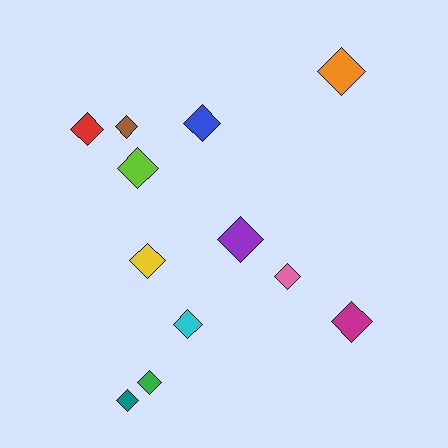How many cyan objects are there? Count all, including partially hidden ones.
There is 1 cyan object.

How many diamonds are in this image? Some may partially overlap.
There are 12 diamonds.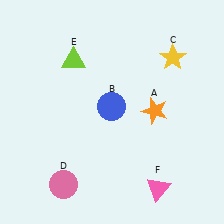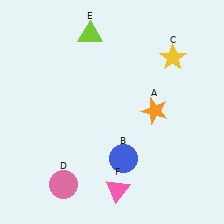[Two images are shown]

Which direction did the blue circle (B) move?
The blue circle (B) moved down.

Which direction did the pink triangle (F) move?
The pink triangle (F) moved left.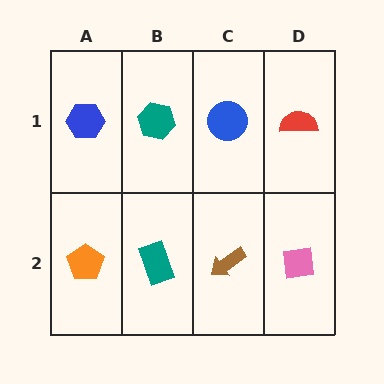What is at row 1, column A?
A blue hexagon.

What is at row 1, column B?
A teal hexagon.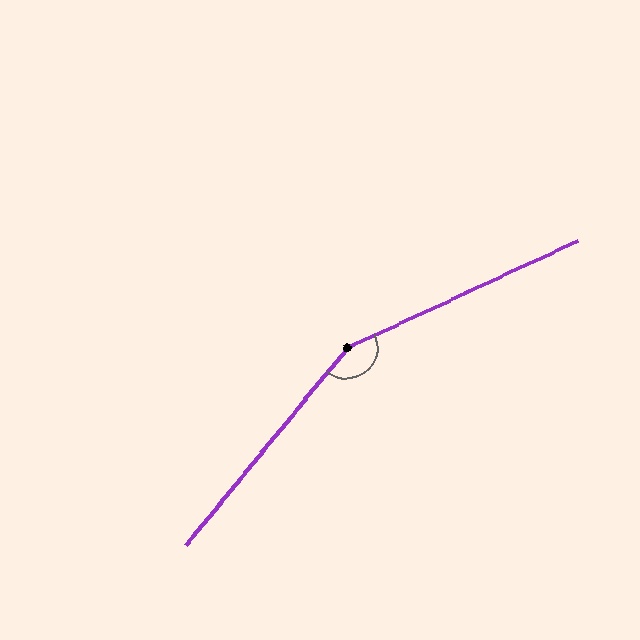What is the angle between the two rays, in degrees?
Approximately 154 degrees.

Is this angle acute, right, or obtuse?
It is obtuse.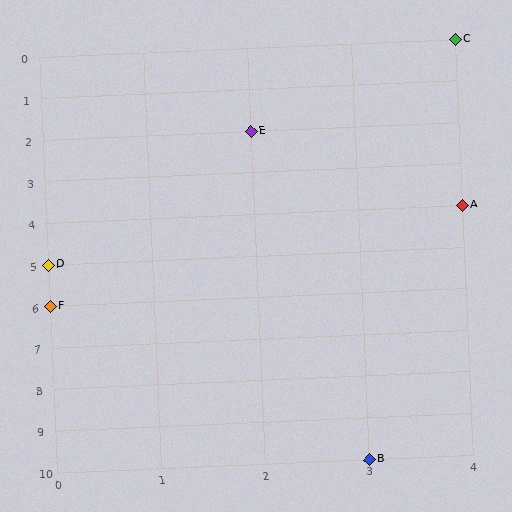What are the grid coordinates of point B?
Point B is at grid coordinates (3, 10).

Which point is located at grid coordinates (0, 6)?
Point F is at (0, 6).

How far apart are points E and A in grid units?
Points E and A are 2 columns and 2 rows apart (about 2.8 grid units diagonally).